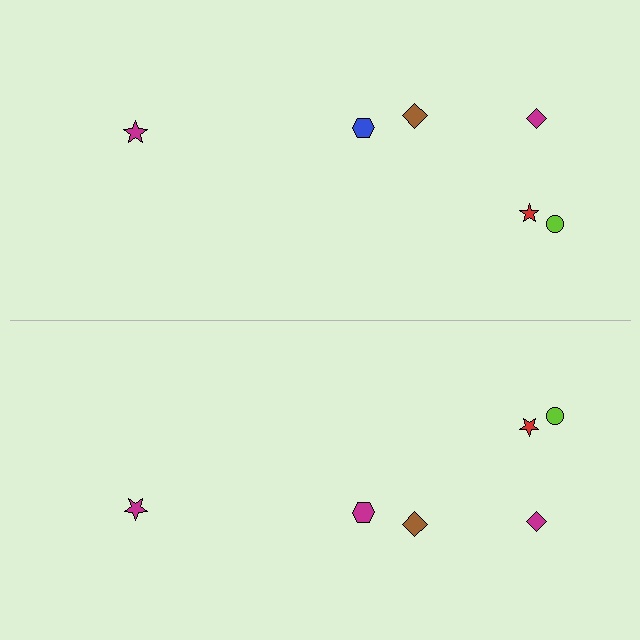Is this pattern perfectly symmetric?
No, the pattern is not perfectly symmetric. The magenta hexagon on the bottom side breaks the symmetry — its mirror counterpart is blue.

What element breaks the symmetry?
The magenta hexagon on the bottom side breaks the symmetry — its mirror counterpart is blue.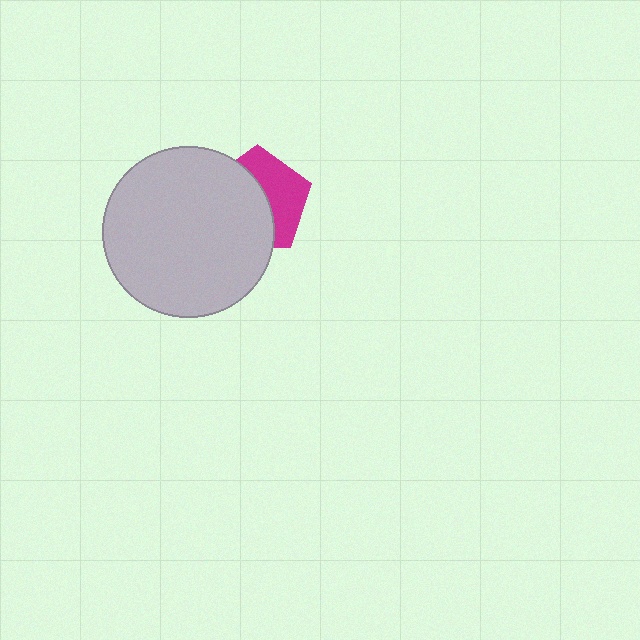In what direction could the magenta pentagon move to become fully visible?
The magenta pentagon could move right. That would shift it out from behind the light gray circle entirely.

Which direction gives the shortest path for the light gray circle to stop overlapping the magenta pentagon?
Moving left gives the shortest separation.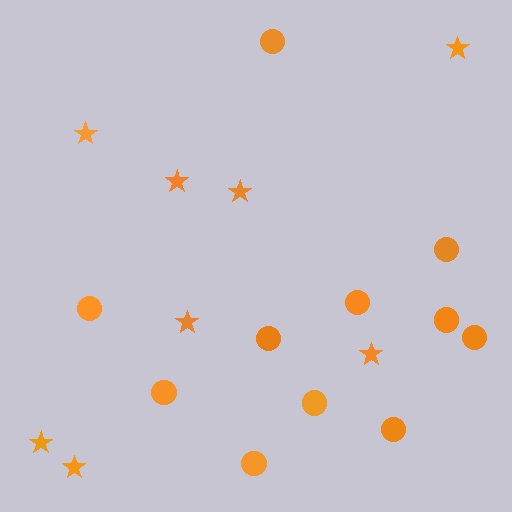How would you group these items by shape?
There are 2 groups: one group of stars (8) and one group of circles (11).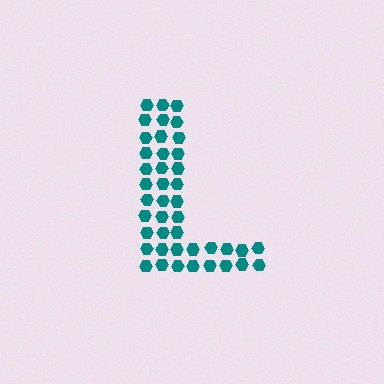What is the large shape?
The large shape is the letter L.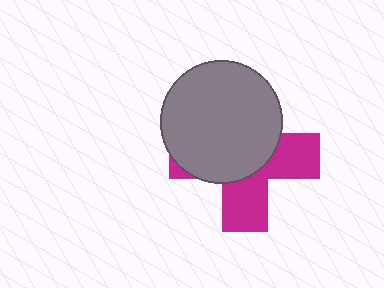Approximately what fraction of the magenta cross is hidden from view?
Roughly 58% of the magenta cross is hidden behind the gray circle.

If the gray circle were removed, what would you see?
You would see the complete magenta cross.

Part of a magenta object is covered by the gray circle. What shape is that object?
It is a cross.